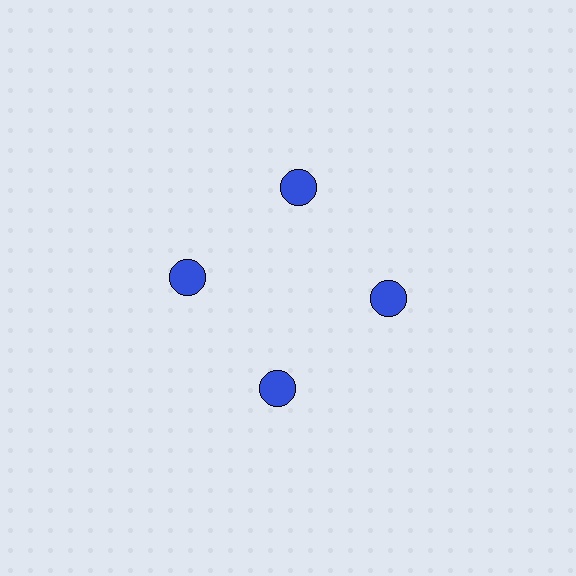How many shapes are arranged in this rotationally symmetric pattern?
There are 4 shapes, arranged in 4 groups of 1.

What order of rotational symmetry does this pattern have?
This pattern has 4-fold rotational symmetry.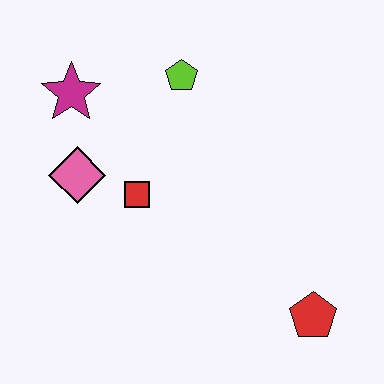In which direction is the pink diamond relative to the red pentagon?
The pink diamond is to the left of the red pentagon.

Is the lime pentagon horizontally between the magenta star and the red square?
No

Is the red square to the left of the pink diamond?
No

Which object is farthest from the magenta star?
The red pentagon is farthest from the magenta star.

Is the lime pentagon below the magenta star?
No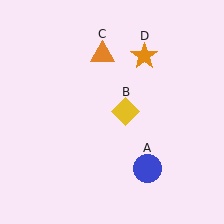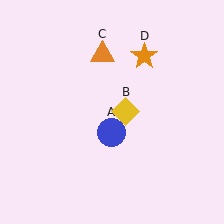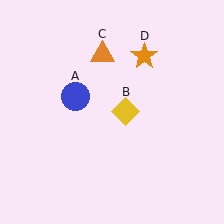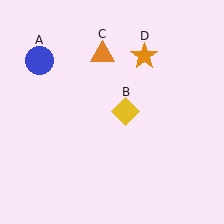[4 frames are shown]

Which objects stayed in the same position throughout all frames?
Yellow diamond (object B) and orange triangle (object C) and orange star (object D) remained stationary.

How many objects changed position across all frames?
1 object changed position: blue circle (object A).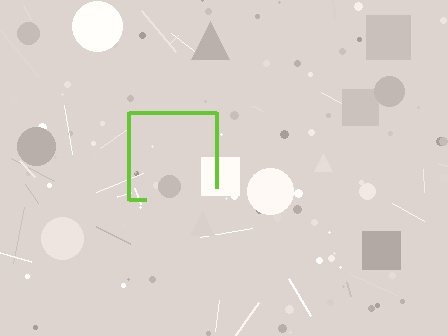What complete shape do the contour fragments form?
The contour fragments form a square.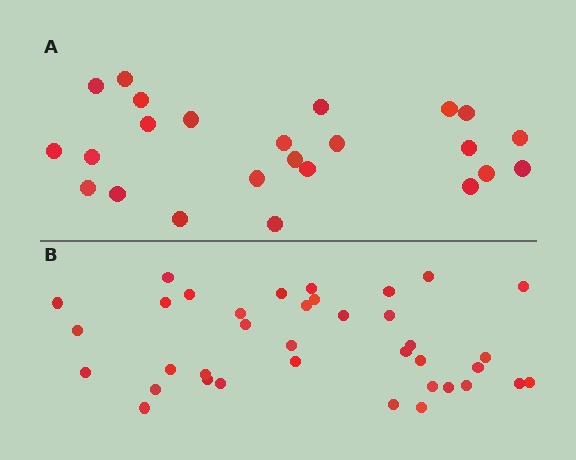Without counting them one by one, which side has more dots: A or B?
Region B (the bottom region) has more dots.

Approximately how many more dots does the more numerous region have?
Region B has approximately 15 more dots than region A.